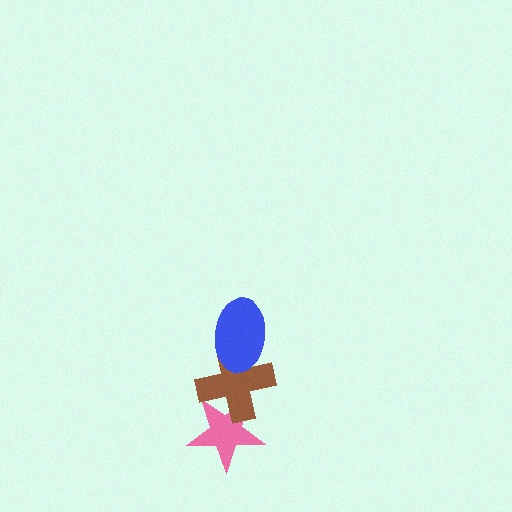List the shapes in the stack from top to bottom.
From top to bottom: the blue ellipse, the brown cross, the pink star.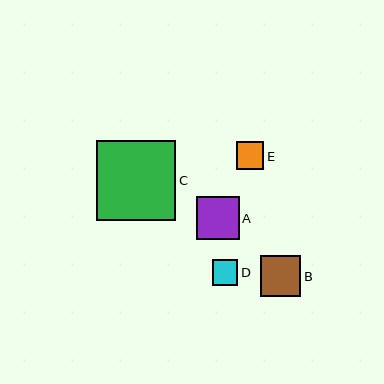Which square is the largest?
Square C is the largest with a size of approximately 79 pixels.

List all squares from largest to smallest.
From largest to smallest: C, A, B, E, D.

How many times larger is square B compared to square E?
Square B is approximately 1.5 times the size of square E.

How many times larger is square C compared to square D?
Square C is approximately 3.1 times the size of square D.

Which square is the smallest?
Square D is the smallest with a size of approximately 25 pixels.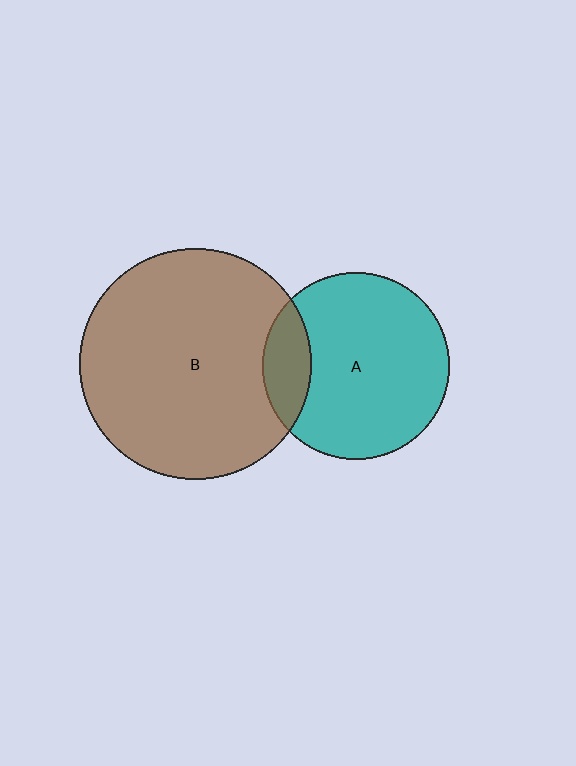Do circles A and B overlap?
Yes.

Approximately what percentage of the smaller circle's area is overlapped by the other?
Approximately 15%.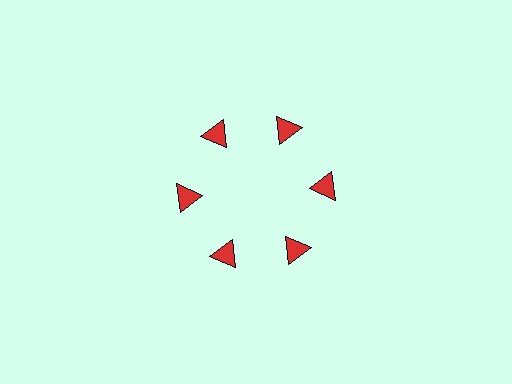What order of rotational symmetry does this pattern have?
This pattern has 6-fold rotational symmetry.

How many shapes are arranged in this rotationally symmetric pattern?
There are 6 shapes, arranged in 6 groups of 1.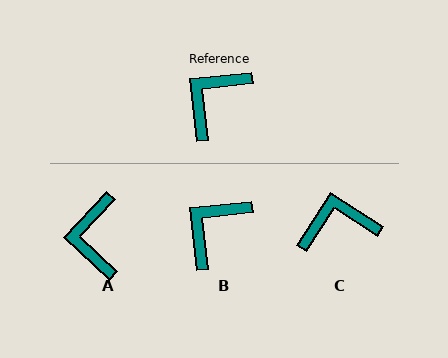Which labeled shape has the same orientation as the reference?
B.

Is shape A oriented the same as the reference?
No, it is off by about 41 degrees.